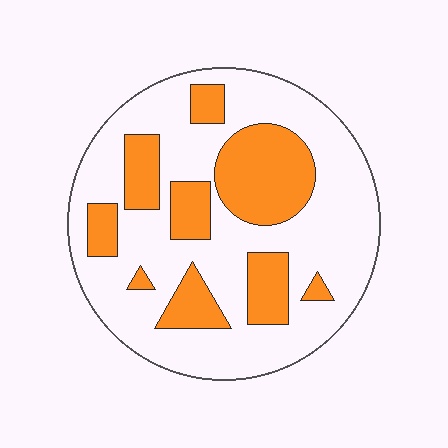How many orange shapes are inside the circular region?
9.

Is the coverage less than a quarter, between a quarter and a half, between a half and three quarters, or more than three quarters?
Between a quarter and a half.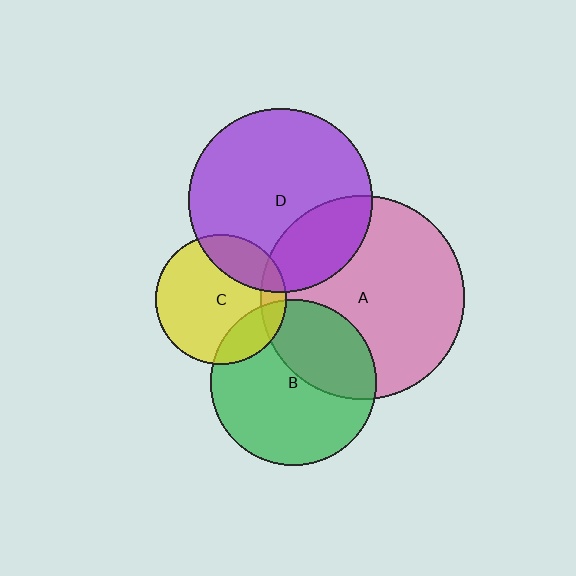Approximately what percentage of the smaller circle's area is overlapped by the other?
Approximately 35%.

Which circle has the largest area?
Circle A (pink).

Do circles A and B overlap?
Yes.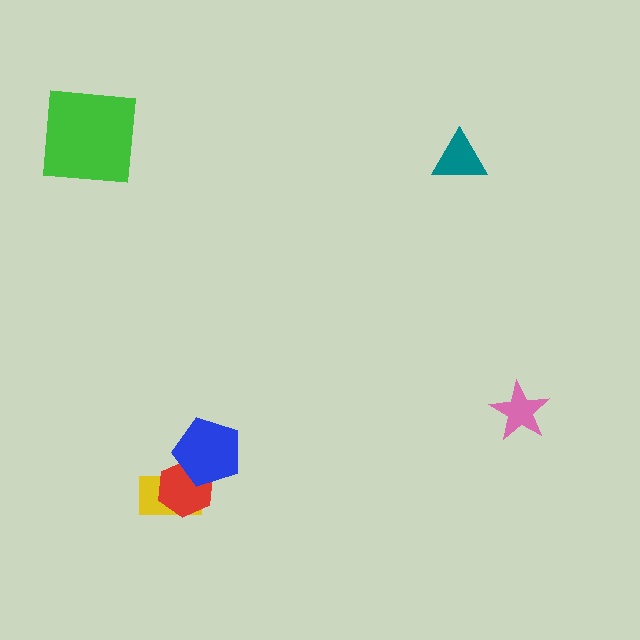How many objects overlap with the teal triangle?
0 objects overlap with the teal triangle.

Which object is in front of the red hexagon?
The blue pentagon is in front of the red hexagon.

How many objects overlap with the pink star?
0 objects overlap with the pink star.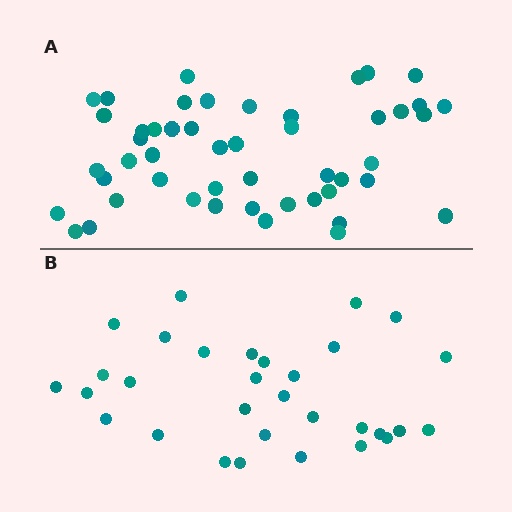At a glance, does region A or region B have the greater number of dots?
Region A (the top region) has more dots.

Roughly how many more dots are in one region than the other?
Region A has approximately 20 more dots than region B.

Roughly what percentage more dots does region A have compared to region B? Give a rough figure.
About 60% more.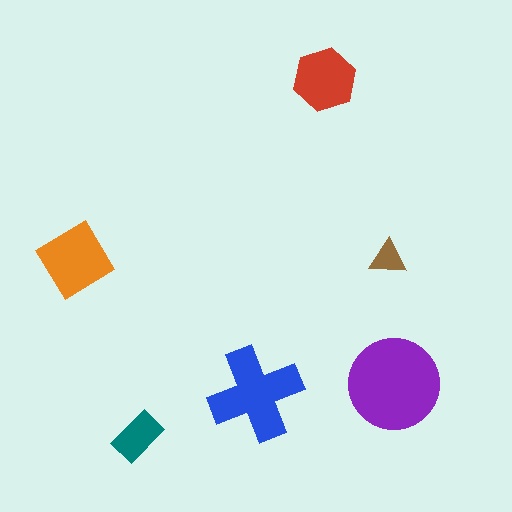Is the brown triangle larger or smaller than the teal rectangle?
Smaller.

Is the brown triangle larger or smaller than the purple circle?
Smaller.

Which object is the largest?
The purple circle.